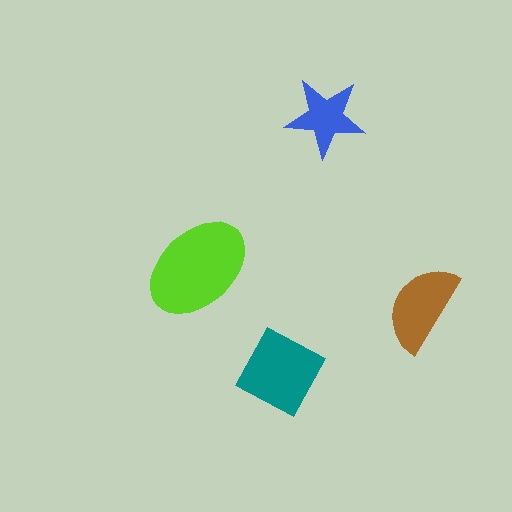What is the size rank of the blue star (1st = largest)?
4th.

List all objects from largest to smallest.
The lime ellipse, the teal square, the brown semicircle, the blue star.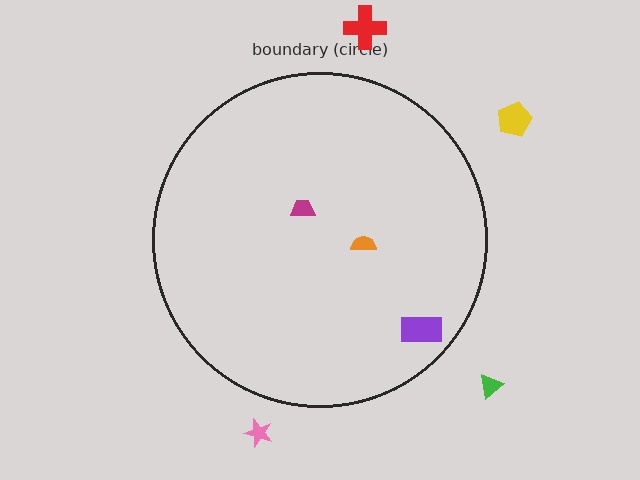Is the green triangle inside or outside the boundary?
Outside.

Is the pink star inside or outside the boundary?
Outside.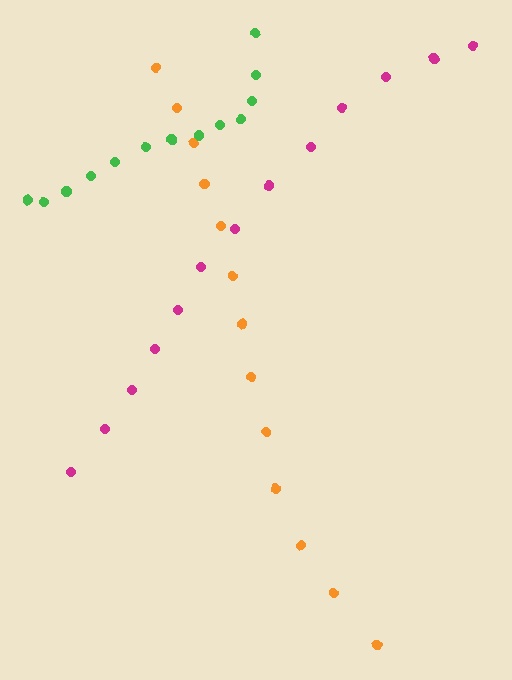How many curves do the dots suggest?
There are 3 distinct paths.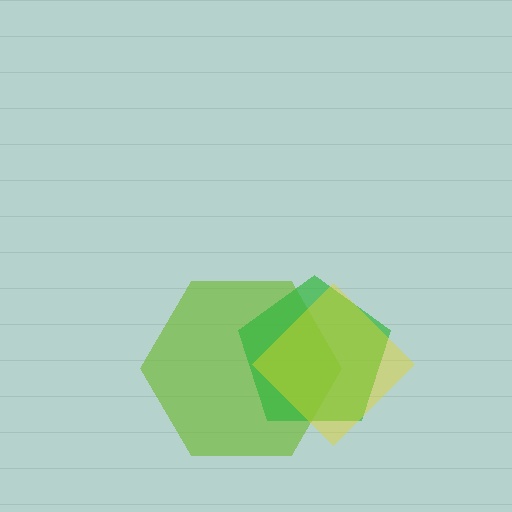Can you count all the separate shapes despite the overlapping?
Yes, there are 3 separate shapes.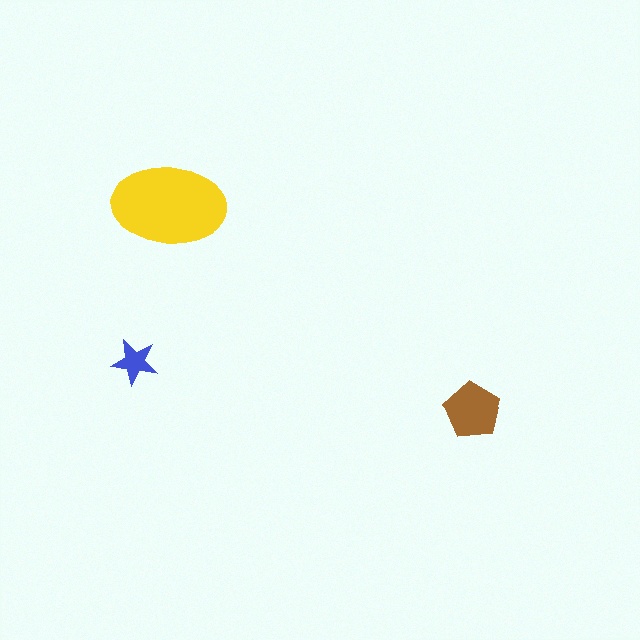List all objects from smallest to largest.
The blue star, the brown pentagon, the yellow ellipse.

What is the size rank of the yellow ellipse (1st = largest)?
1st.